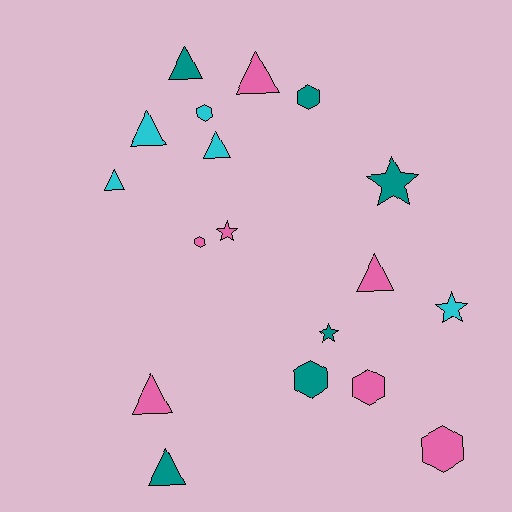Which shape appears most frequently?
Triangle, with 8 objects.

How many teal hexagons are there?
There are 2 teal hexagons.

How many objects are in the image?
There are 18 objects.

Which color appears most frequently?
Pink, with 7 objects.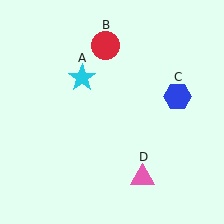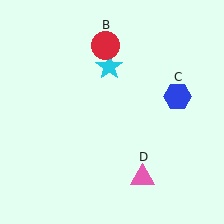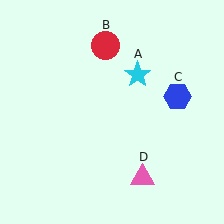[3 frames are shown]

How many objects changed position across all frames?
1 object changed position: cyan star (object A).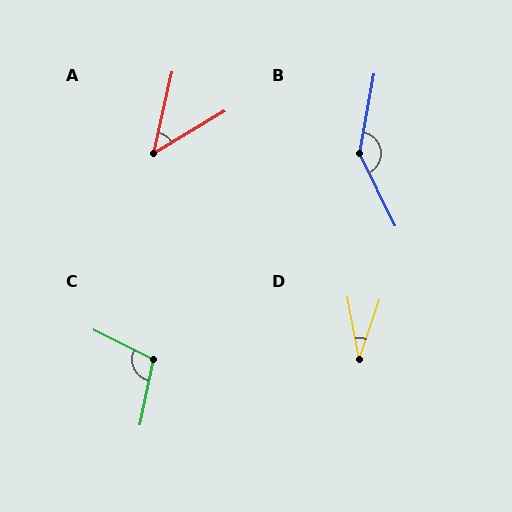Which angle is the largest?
B, at approximately 144 degrees.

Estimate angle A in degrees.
Approximately 47 degrees.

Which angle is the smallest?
D, at approximately 29 degrees.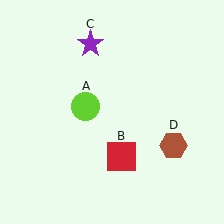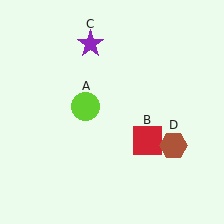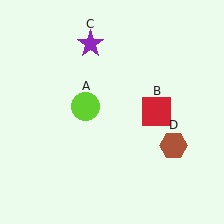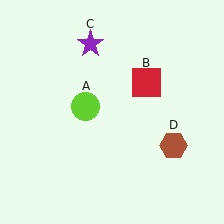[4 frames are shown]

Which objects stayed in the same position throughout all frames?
Lime circle (object A) and purple star (object C) and brown hexagon (object D) remained stationary.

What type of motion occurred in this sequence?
The red square (object B) rotated counterclockwise around the center of the scene.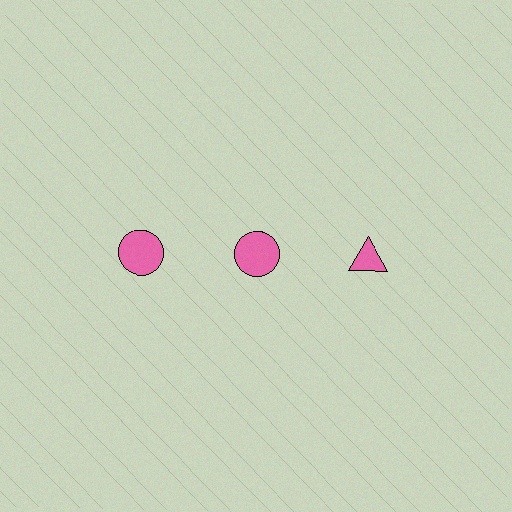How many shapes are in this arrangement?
There are 3 shapes arranged in a grid pattern.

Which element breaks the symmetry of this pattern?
The pink triangle in the top row, center column breaks the symmetry. All other shapes are pink circles.